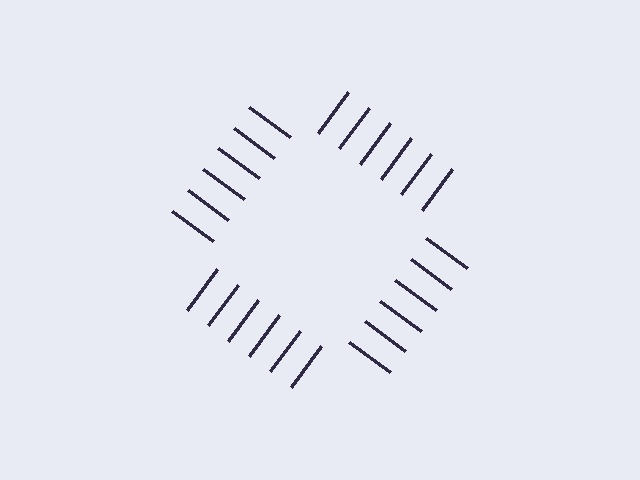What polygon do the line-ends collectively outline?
An illusory square — the line segments terminate on its edges but no continuous stroke is drawn.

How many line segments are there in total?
24 — 6 along each of the 4 edges.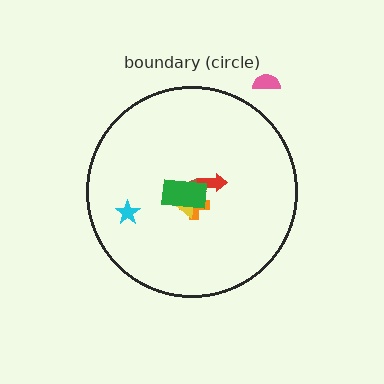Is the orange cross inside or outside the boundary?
Inside.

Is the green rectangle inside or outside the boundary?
Inside.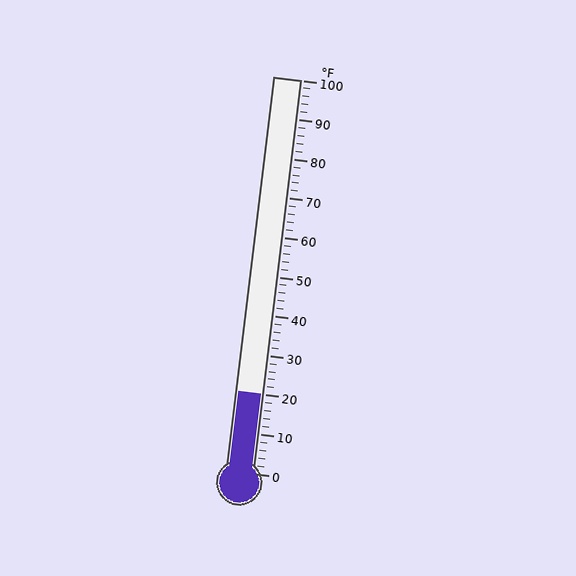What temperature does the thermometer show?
The thermometer shows approximately 20°F.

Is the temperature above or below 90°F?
The temperature is below 90°F.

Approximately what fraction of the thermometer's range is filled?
The thermometer is filled to approximately 20% of its range.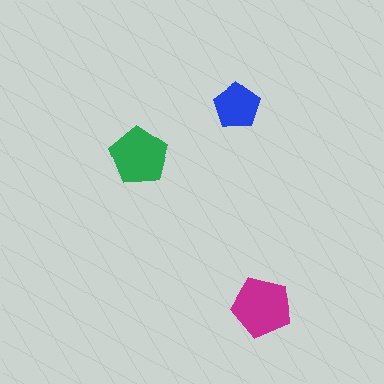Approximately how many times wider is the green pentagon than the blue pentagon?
About 1.5 times wider.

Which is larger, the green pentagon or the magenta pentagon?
The magenta one.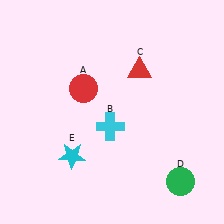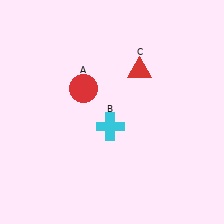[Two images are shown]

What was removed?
The cyan star (E), the green circle (D) were removed in Image 2.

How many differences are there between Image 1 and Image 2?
There are 2 differences between the two images.